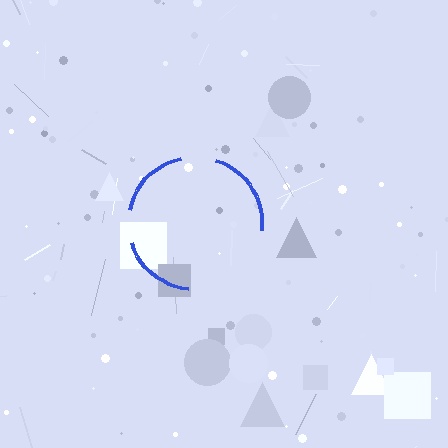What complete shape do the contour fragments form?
The contour fragments form a circle.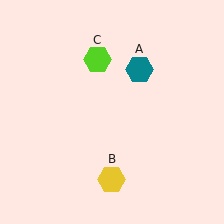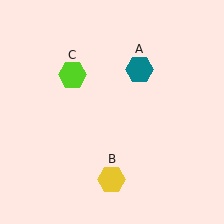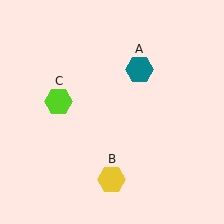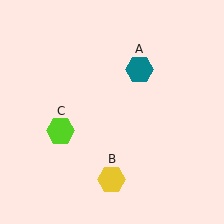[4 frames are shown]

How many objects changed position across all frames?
1 object changed position: lime hexagon (object C).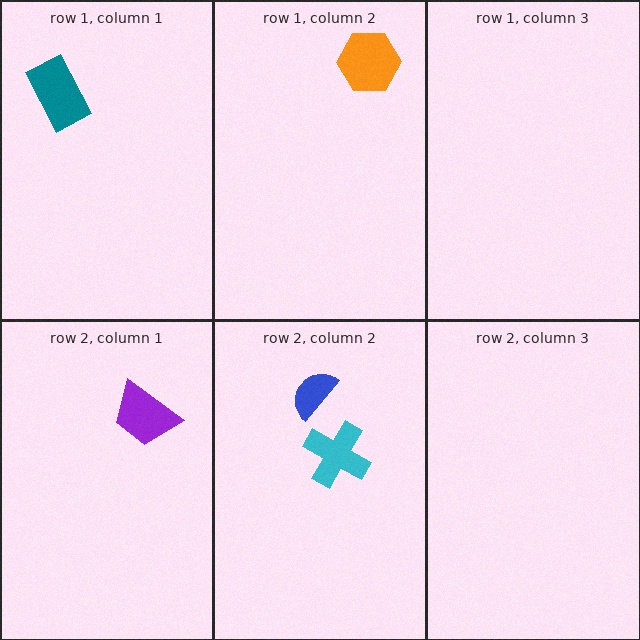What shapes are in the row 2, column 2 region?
The cyan cross, the blue semicircle.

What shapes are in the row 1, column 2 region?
The orange hexagon.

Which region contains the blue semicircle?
The row 2, column 2 region.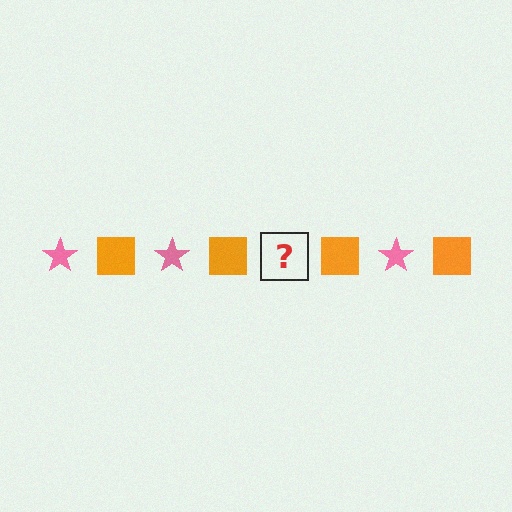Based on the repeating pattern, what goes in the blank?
The blank should be a pink star.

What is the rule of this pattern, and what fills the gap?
The rule is that the pattern alternates between pink star and orange square. The gap should be filled with a pink star.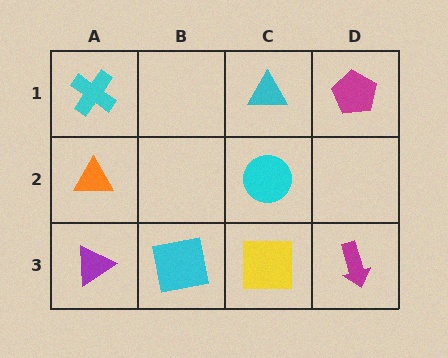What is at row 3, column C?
A yellow square.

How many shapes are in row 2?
2 shapes.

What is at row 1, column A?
A cyan cross.